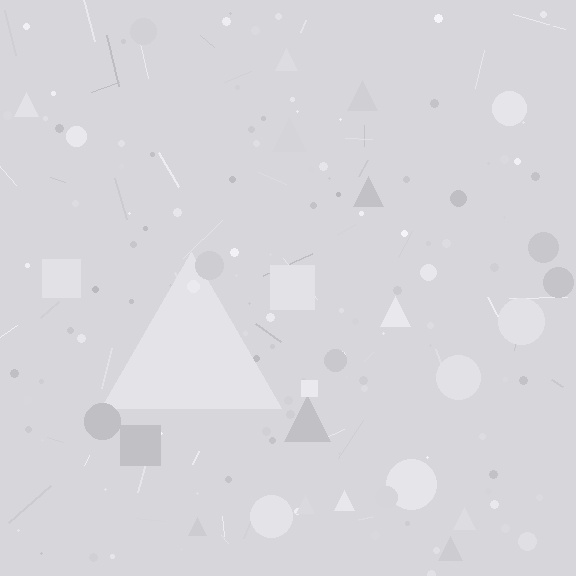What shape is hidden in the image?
A triangle is hidden in the image.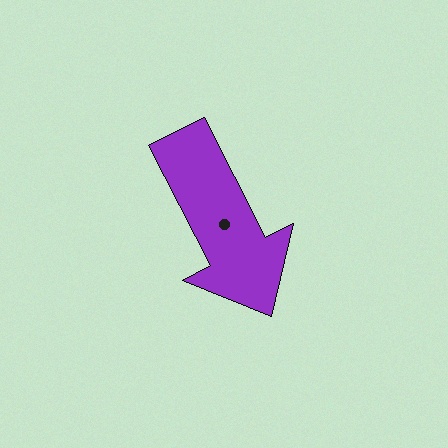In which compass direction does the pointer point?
Southeast.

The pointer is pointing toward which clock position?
Roughly 5 o'clock.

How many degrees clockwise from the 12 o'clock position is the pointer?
Approximately 153 degrees.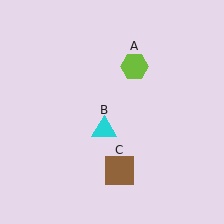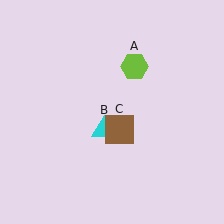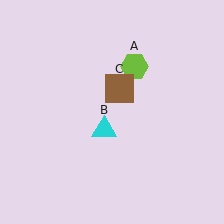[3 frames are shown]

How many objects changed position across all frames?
1 object changed position: brown square (object C).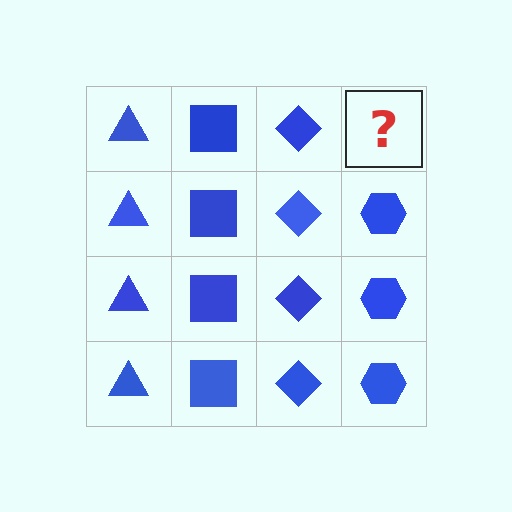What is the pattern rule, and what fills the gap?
The rule is that each column has a consistent shape. The gap should be filled with a blue hexagon.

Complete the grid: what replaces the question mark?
The question mark should be replaced with a blue hexagon.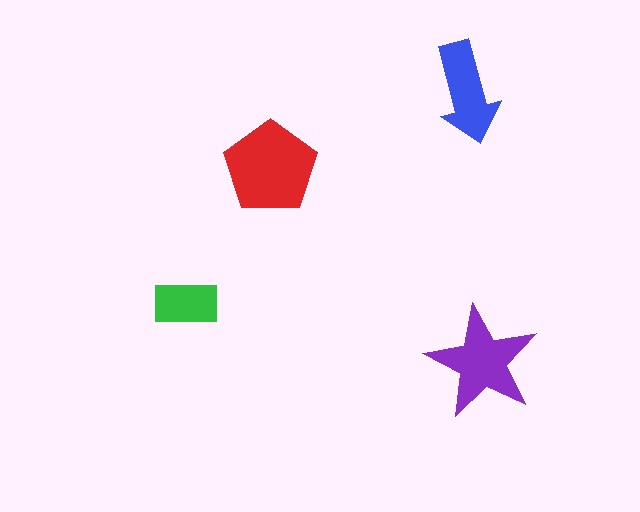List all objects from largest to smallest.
The red pentagon, the purple star, the blue arrow, the green rectangle.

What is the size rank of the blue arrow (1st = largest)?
3rd.